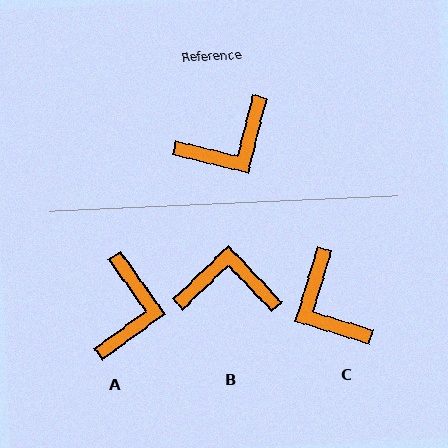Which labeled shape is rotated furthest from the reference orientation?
B, about 148 degrees away.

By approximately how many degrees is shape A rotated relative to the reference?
Approximately 49 degrees counter-clockwise.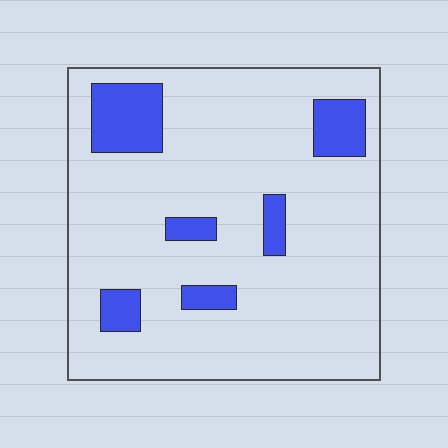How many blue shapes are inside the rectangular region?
6.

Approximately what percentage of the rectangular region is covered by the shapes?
Approximately 15%.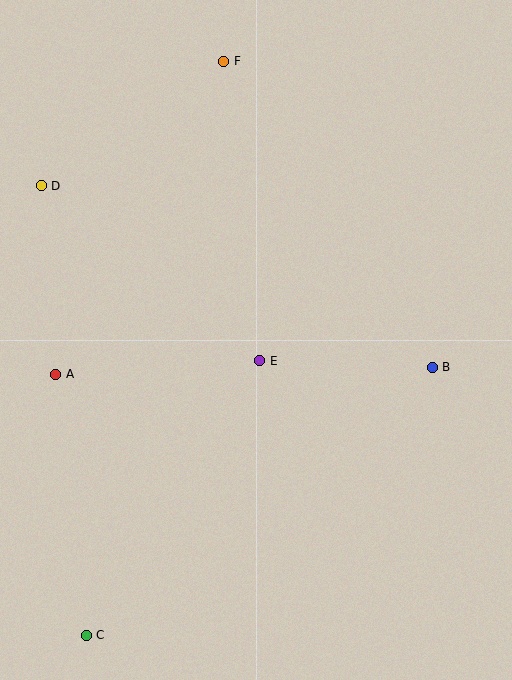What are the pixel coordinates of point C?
Point C is at (86, 635).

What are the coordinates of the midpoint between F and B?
The midpoint between F and B is at (328, 214).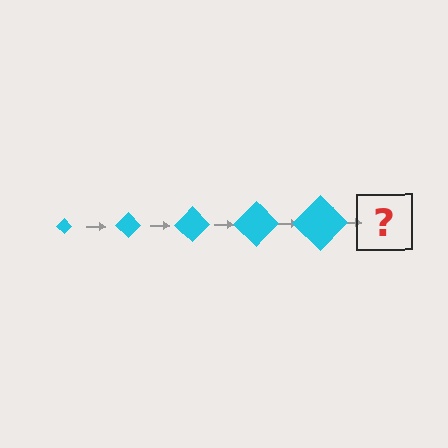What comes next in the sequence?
The next element should be a cyan diamond, larger than the previous one.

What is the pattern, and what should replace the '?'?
The pattern is that the diamond gets progressively larger each step. The '?' should be a cyan diamond, larger than the previous one.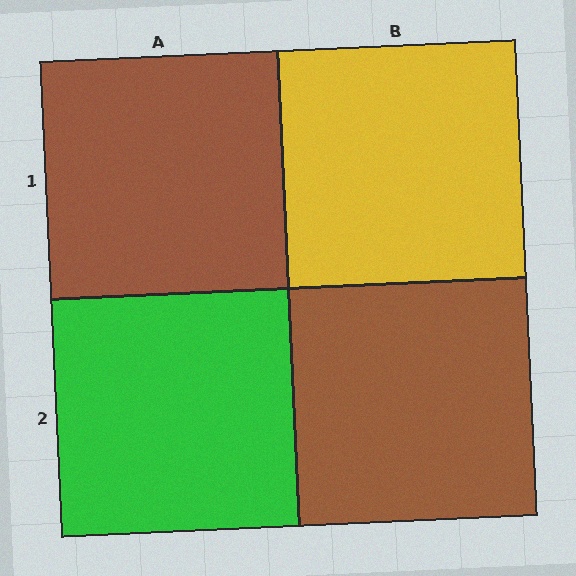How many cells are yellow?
1 cell is yellow.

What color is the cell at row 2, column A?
Green.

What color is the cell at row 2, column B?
Brown.